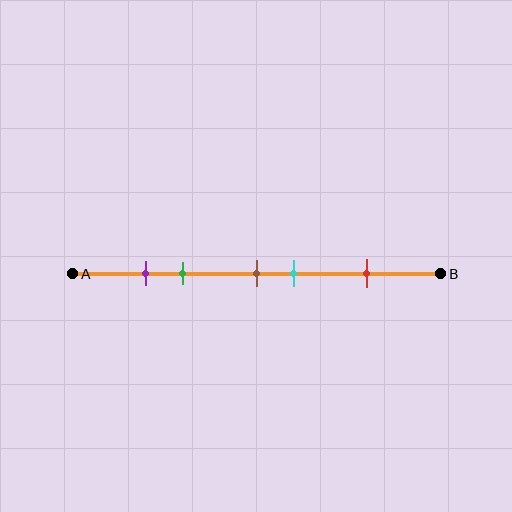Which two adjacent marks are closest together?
The purple and green marks are the closest adjacent pair.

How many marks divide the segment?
There are 5 marks dividing the segment.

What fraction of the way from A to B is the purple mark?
The purple mark is approximately 20% (0.2) of the way from A to B.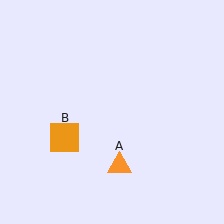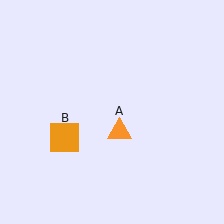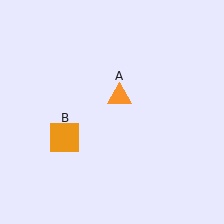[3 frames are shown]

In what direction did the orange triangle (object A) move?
The orange triangle (object A) moved up.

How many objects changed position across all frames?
1 object changed position: orange triangle (object A).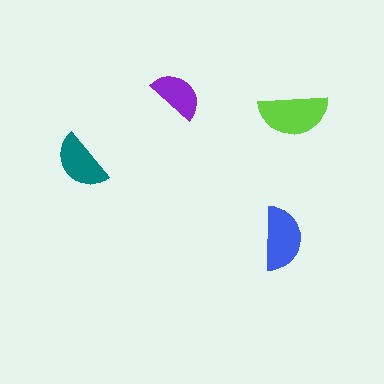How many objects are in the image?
There are 4 objects in the image.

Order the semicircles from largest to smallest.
the lime one, the blue one, the teal one, the purple one.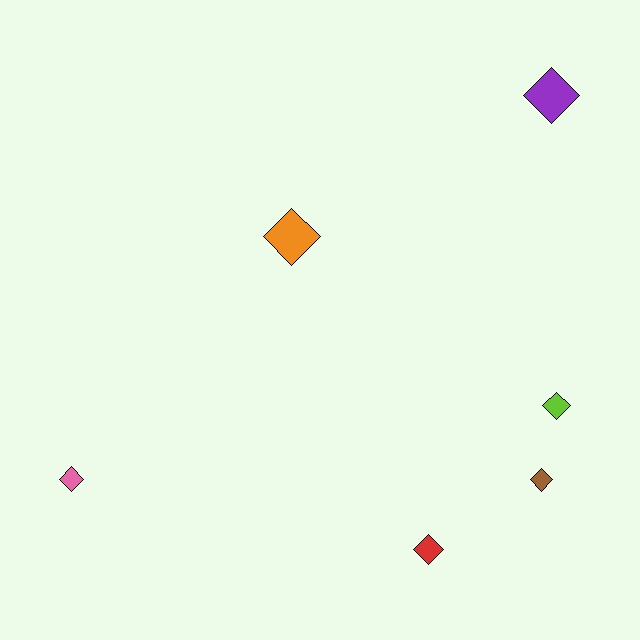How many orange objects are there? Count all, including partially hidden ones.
There is 1 orange object.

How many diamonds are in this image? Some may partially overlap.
There are 6 diamonds.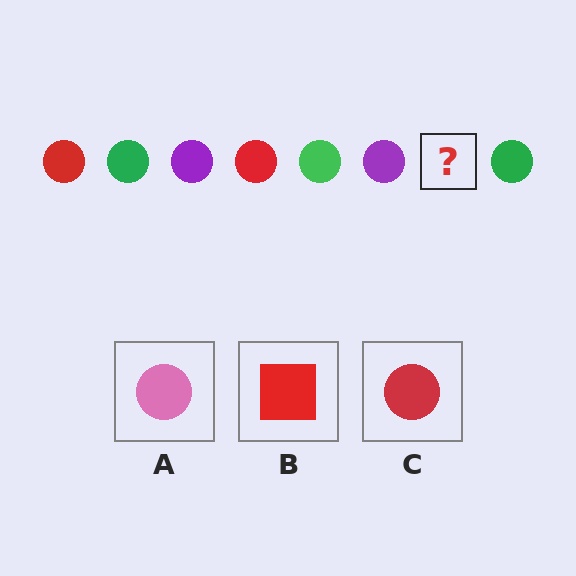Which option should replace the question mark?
Option C.